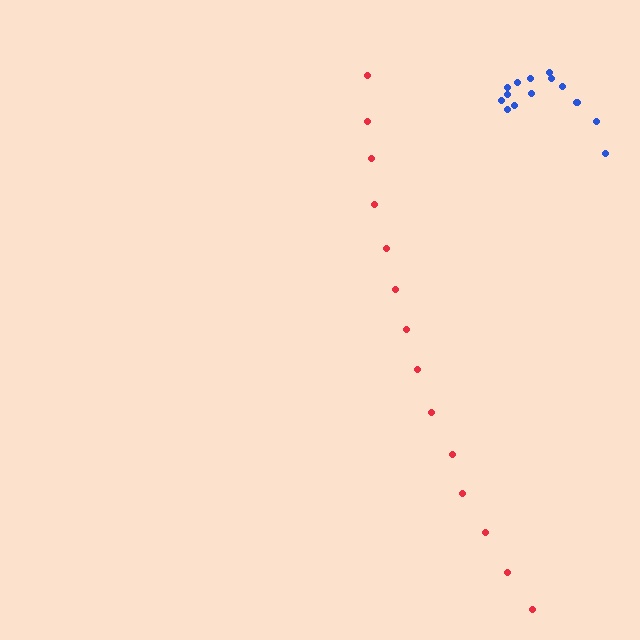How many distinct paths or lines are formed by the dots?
There are 2 distinct paths.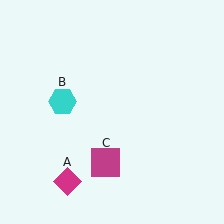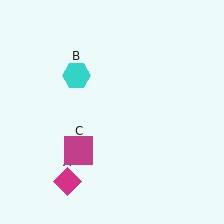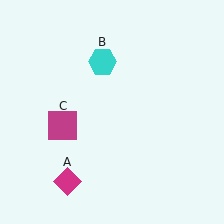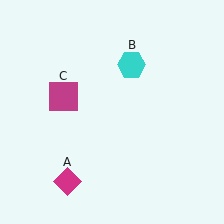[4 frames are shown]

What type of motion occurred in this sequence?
The cyan hexagon (object B), magenta square (object C) rotated clockwise around the center of the scene.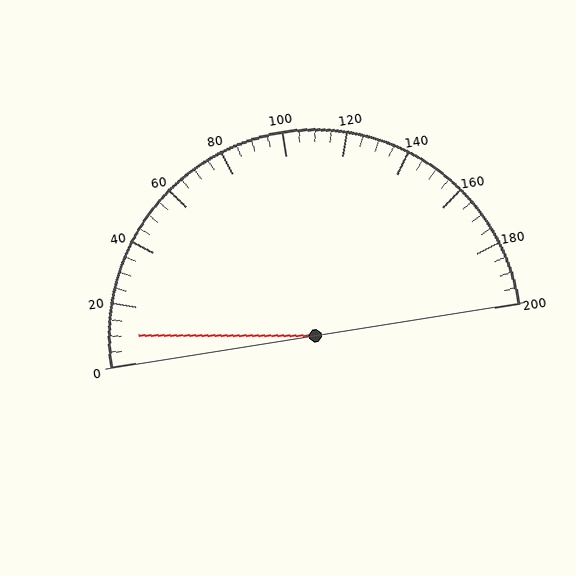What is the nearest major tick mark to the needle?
The nearest major tick mark is 0.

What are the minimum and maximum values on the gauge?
The gauge ranges from 0 to 200.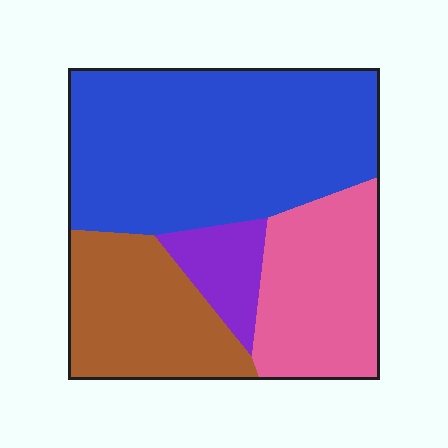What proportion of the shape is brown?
Brown takes up less than a quarter of the shape.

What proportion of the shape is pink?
Pink takes up less than a quarter of the shape.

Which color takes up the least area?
Purple, at roughly 10%.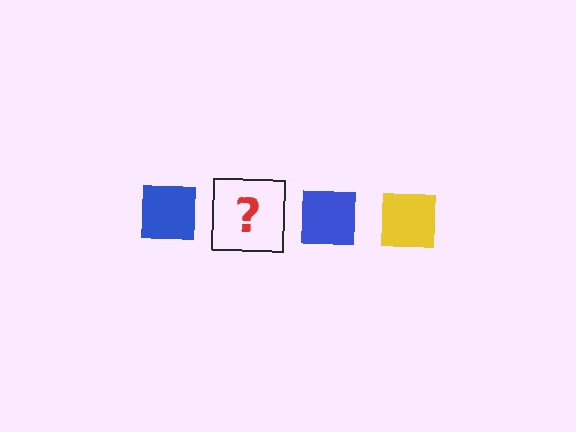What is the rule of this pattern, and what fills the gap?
The rule is that the pattern cycles through blue, yellow squares. The gap should be filled with a yellow square.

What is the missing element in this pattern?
The missing element is a yellow square.